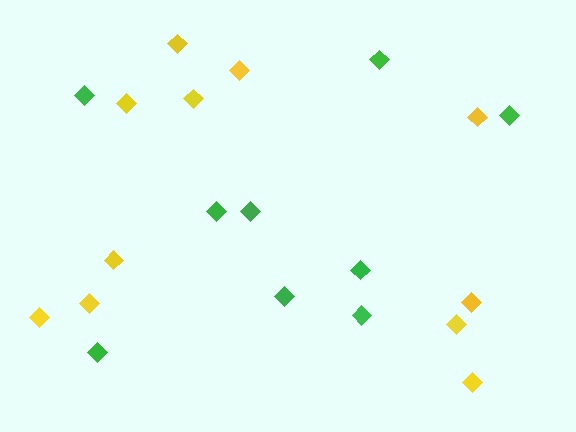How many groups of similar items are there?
There are 2 groups: one group of green diamonds (9) and one group of yellow diamonds (11).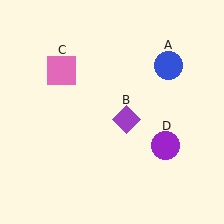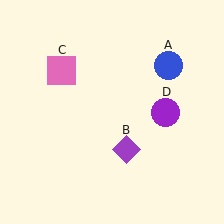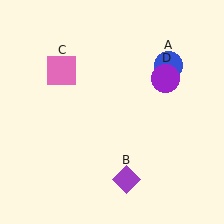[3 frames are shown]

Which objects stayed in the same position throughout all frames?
Blue circle (object A) and pink square (object C) remained stationary.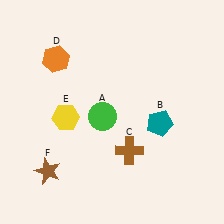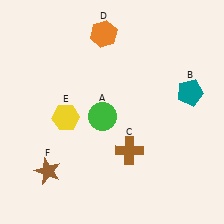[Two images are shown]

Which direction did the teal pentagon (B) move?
The teal pentagon (B) moved up.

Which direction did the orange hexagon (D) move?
The orange hexagon (D) moved right.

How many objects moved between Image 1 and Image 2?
2 objects moved between the two images.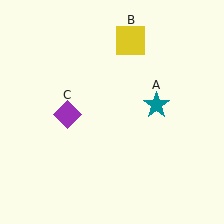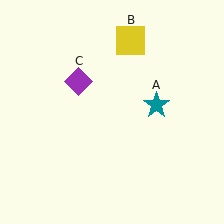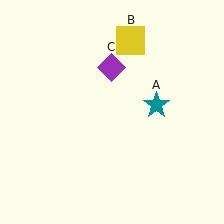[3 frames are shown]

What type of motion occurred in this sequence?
The purple diamond (object C) rotated clockwise around the center of the scene.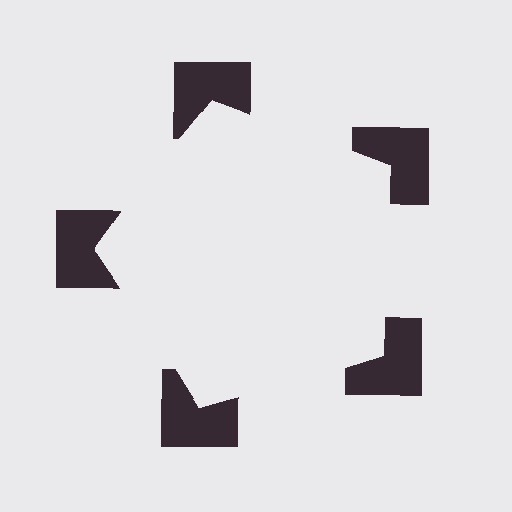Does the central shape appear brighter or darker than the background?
It typically appears slightly brighter than the background, even though no actual brightness change is drawn.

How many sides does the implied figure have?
5 sides.